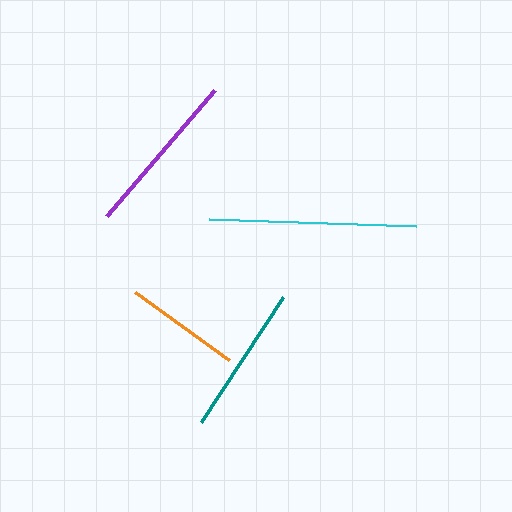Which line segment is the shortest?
The orange line is the shortest at approximately 116 pixels.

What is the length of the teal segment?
The teal segment is approximately 149 pixels long.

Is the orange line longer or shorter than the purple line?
The purple line is longer than the orange line.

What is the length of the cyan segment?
The cyan segment is approximately 207 pixels long.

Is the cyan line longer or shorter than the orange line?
The cyan line is longer than the orange line.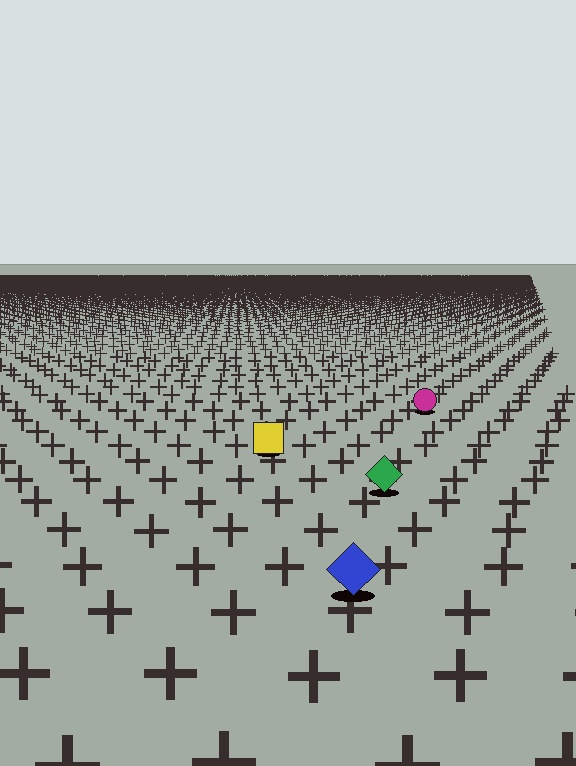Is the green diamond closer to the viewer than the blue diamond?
No. The blue diamond is closer — you can tell from the texture gradient: the ground texture is coarser near it.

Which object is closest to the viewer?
The blue diamond is closest. The texture marks near it are larger and more spread out.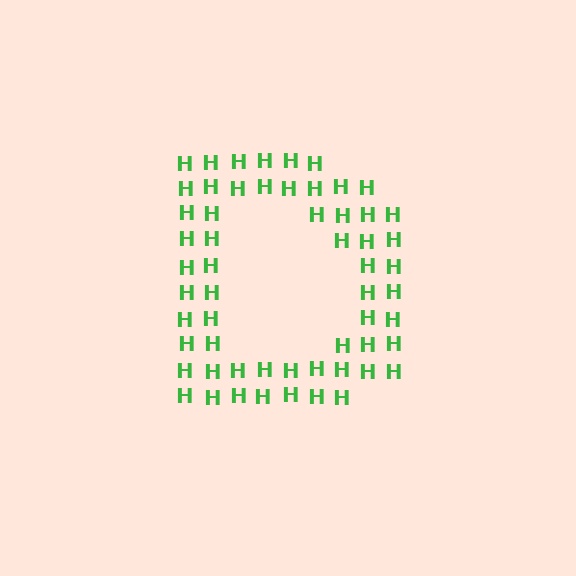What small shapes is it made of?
It is made of small letter H's.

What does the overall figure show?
The overall figure shows the letter D.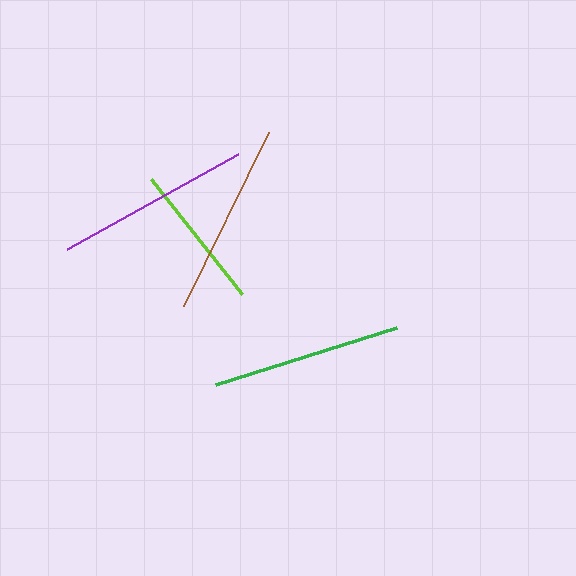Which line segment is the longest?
The purple line is the longest at approximately 195 pixels.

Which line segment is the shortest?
The lime line is the shortest at approximately 147 pixels.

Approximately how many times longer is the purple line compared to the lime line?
The purple line is approximately 1.3 times the length of the lime line.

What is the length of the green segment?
The green segment is approximately 190 pixels long.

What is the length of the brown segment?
The brown segment is approximately 193 pixels long.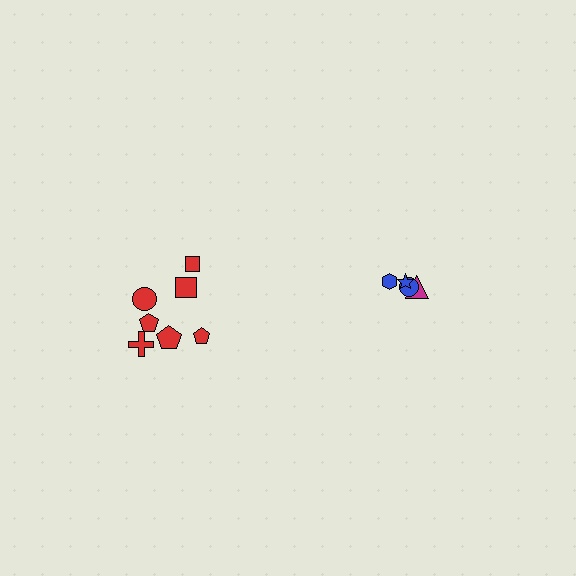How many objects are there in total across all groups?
There are 11 objects.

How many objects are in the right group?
There are 4 objects.